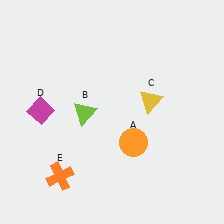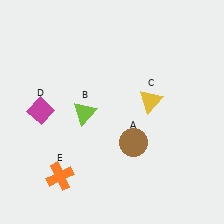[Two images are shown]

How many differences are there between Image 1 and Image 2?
There is 1 difference between the two images.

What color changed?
The circle (A) changed from orange in Image 1 to brown in Image 2.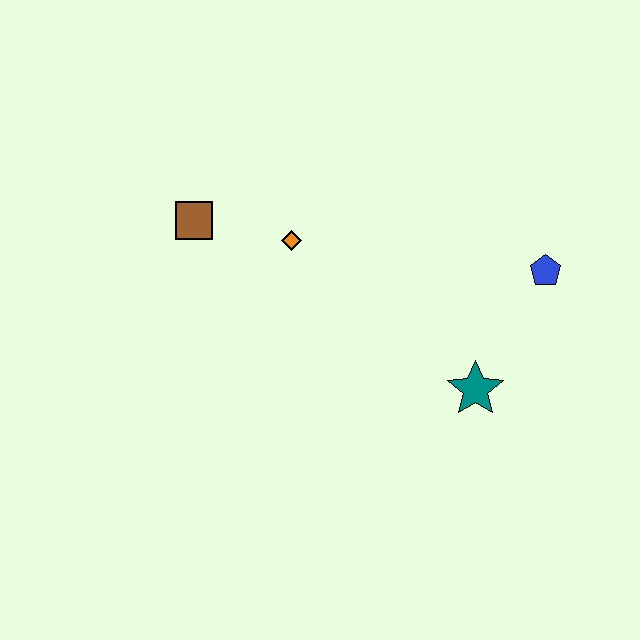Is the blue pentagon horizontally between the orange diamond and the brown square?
No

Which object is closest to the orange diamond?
The brown square is closest to the orange diamond.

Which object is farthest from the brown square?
The blue pentagon is farthest from the brown square.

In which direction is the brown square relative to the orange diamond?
The brown square is to the left of the orange diamond.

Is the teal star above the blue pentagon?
No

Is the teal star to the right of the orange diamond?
Yes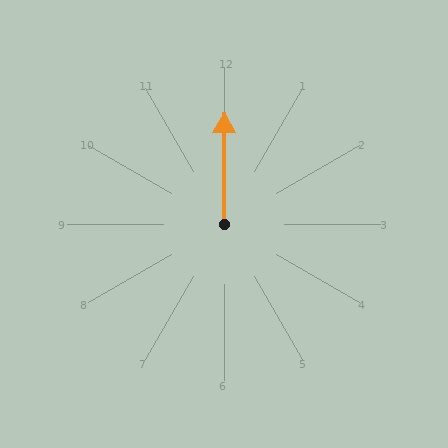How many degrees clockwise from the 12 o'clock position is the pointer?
Approximately 0 degrees.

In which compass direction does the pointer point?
North.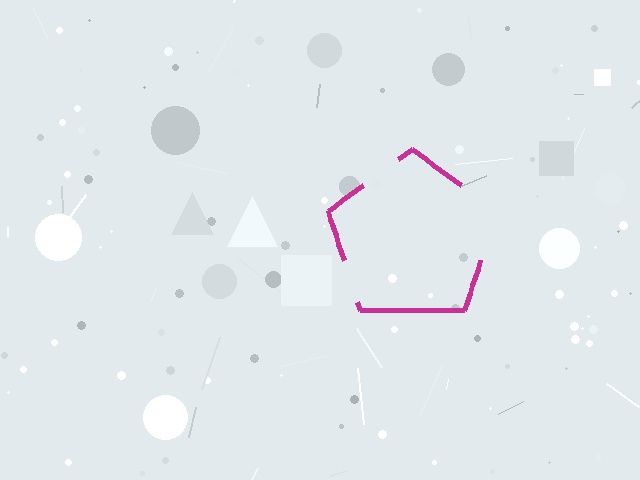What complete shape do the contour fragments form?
The contour fragments form a pentagon.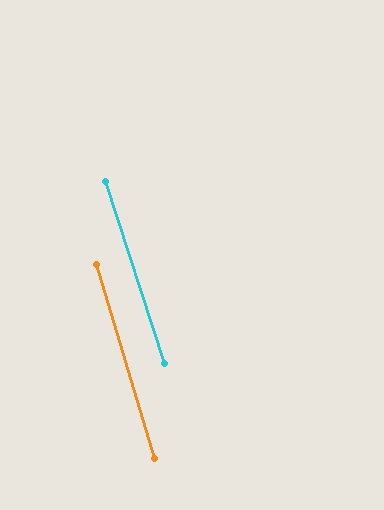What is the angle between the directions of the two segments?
Approximately 1 degree.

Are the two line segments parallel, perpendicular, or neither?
Parallel — their directions differ by only 1.1°.